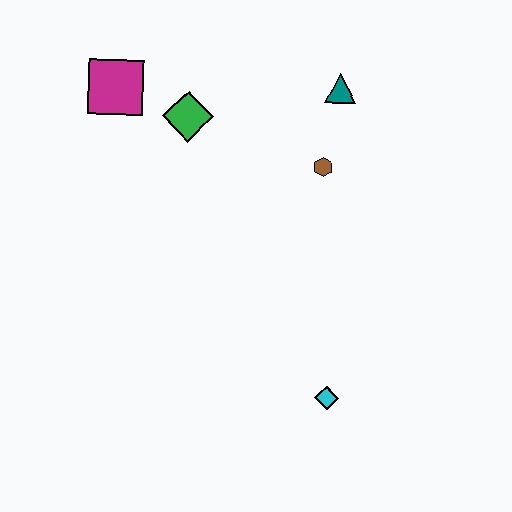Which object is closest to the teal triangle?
The brown hexagon is closest to the teal triangle.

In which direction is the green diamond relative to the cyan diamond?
The green diamond is above the cyan diamond.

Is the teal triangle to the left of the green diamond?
No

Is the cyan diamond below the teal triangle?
Yes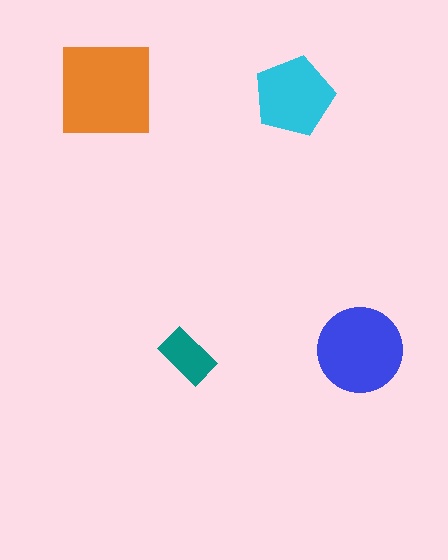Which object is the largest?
The orange square.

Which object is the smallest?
The teal rectangle.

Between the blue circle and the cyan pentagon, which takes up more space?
The blue circle.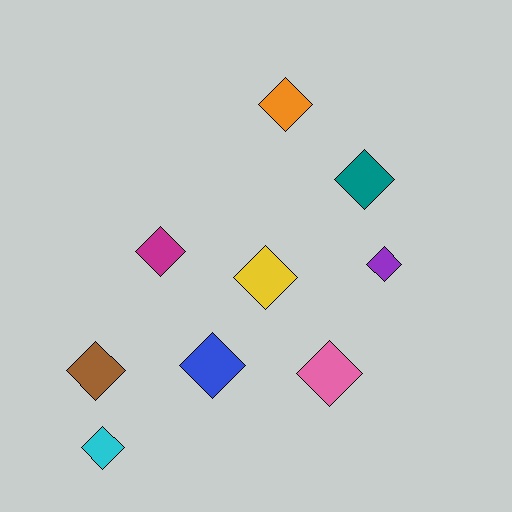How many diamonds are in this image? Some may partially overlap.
There are 9 diamonds.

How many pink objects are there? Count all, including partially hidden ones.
There is 1 pink object.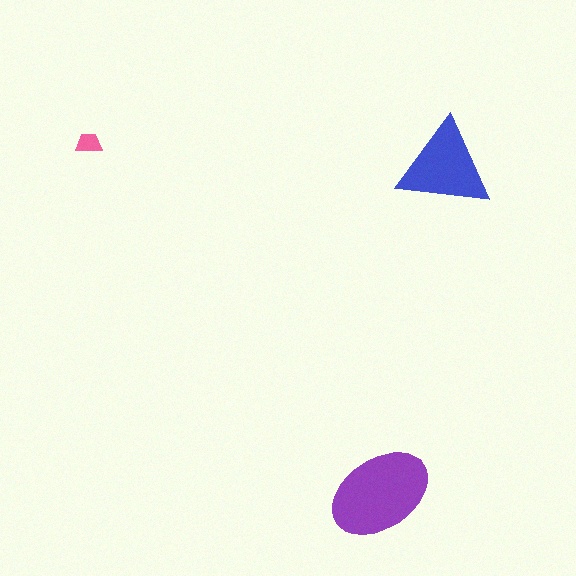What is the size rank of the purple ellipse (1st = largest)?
1st.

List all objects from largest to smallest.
The purple ellipse, the blue triangle, the pink trapezoid.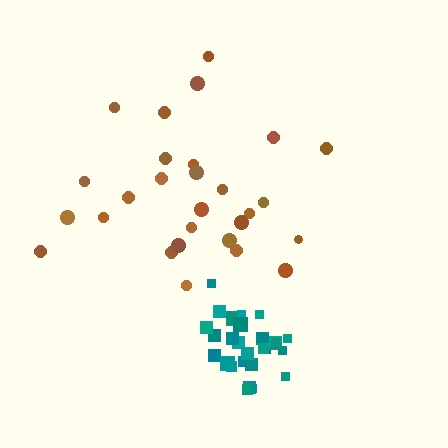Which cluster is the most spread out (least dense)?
Brown.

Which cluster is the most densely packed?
Teal.